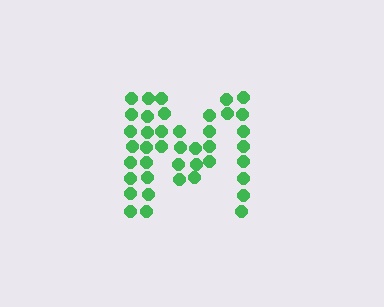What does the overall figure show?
The overall figure shows the letter M.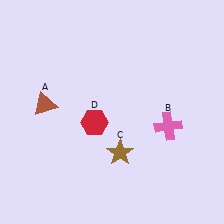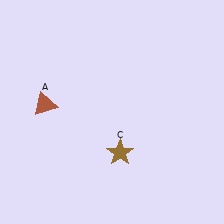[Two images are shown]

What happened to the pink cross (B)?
The pink cross (B) was removed in Image 2. It was in the bottom-right area of Image 1.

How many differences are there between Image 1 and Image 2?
There are 2 differences between the two images.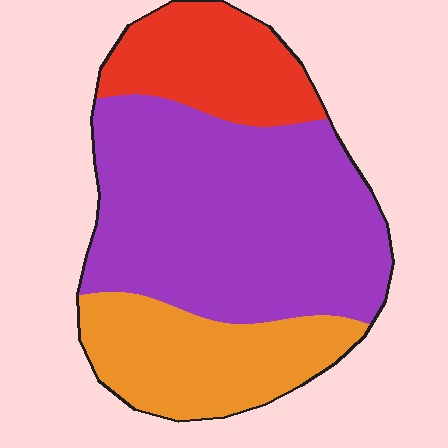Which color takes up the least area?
Red, at roughly 20%.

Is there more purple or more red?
Purple.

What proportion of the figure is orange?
Orange covers 24% of the figure.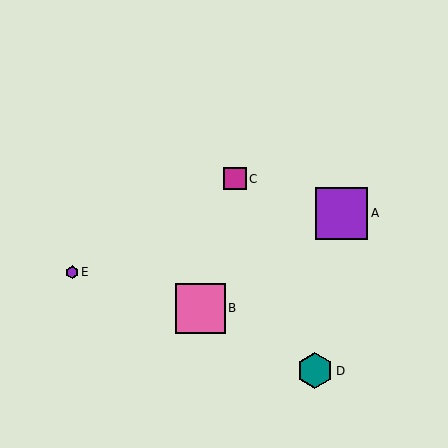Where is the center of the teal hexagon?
The center of the teal hexagon is at (315, 371).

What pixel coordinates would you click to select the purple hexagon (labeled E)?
Click at (72, 272) to select the purple hexagon E.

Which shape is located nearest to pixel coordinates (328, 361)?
The teal hexagon (labeled D) at (315, 371) is nearest to that location.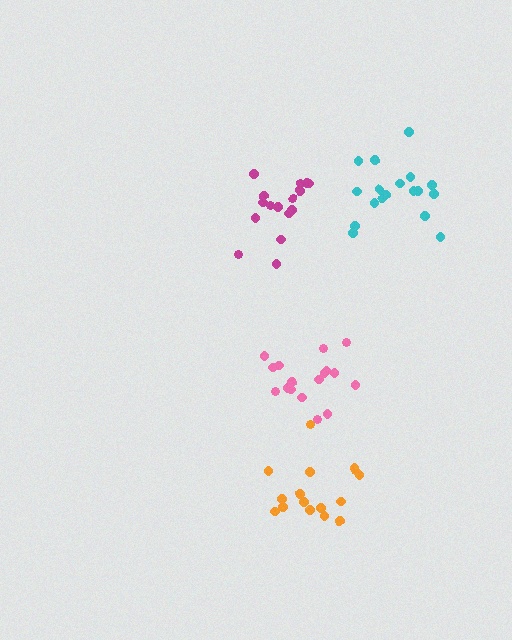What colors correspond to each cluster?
The clusters are colored: cyan, pink, magenta, orange.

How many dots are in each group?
Group 1: 18 dots, Group 2: 17 dots, Group 3: 16 dots, Group 4: 16 dots (67 total).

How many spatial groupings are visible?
There are 4 spatial groupings.